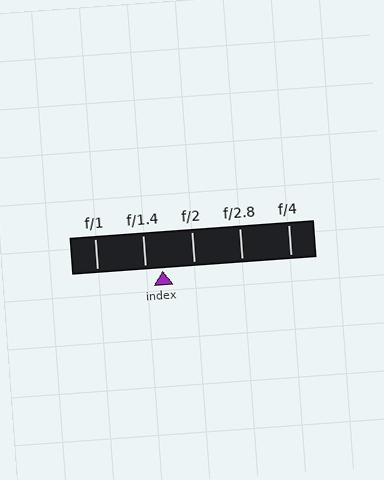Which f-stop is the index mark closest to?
The index mark is closest to f/1.4.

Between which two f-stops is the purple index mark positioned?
The index mark is between f/1.4 and f/2.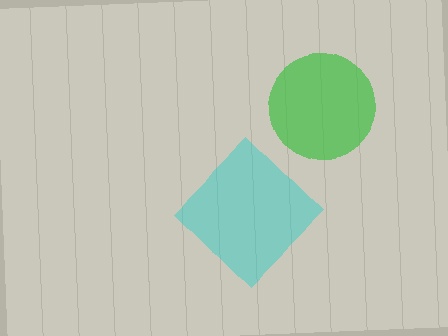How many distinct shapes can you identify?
There are 2 distinct shapes: a cyan diamond, a green circle.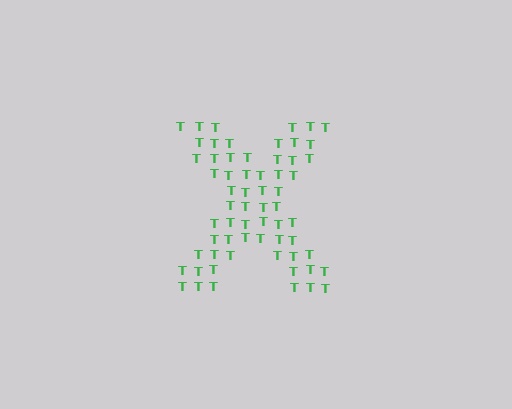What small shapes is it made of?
It is made of small letter T's.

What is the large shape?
The large shape is the letter X.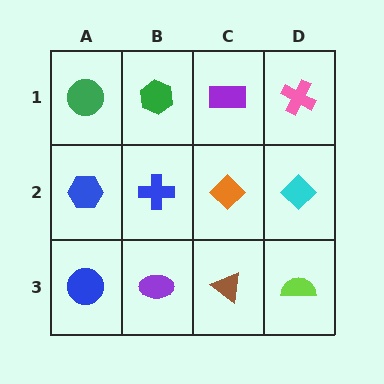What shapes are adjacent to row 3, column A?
A blue hexagon (row 2, column A), a purple ellipse (row 3, column B).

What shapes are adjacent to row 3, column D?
A cyan diamond (row 2, column D), a brown triangle (row 3, column C).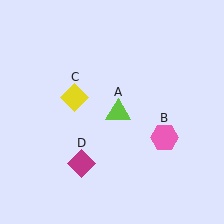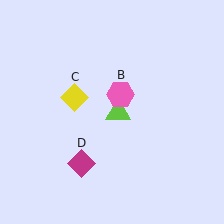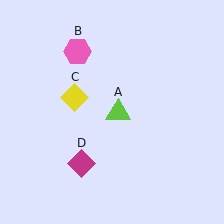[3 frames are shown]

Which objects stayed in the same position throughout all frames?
Lime triangle (object A) and yellow diamond (object C) and magenta diamond (object D) remained stationary.